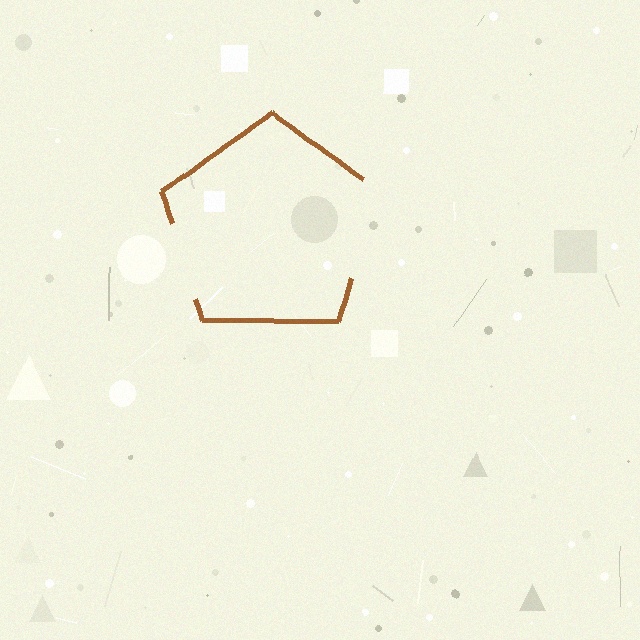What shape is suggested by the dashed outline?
The dashed outline suggests a pentagon.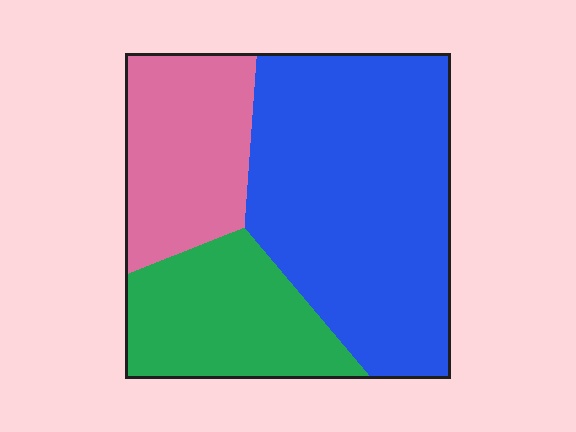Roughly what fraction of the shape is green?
Green takes up about one quarter (1/4) of the shape.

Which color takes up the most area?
Blue, at roughly 55%.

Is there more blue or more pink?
Blue.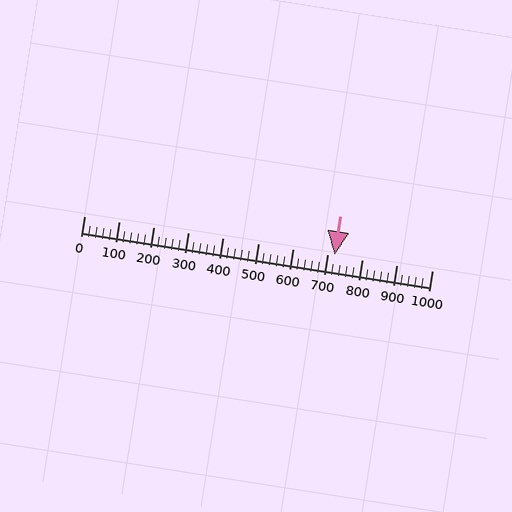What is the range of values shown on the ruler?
The ruler shows values from 0 to 1000.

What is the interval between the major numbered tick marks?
The major tick marks are spaced 100 units apart.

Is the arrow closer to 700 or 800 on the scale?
The arrow is closer to 700.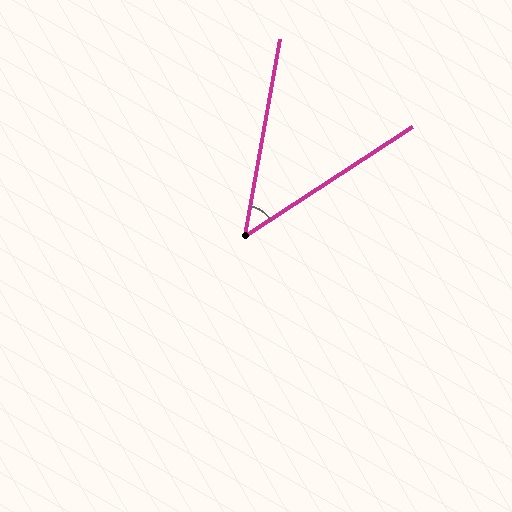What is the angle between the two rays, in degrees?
Approximately 47 degrees.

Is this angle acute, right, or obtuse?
It is acute.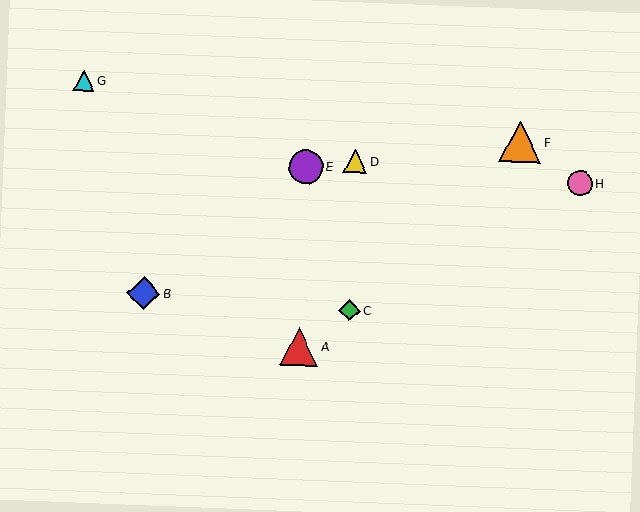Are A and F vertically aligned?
No, A is at x≈299 and F is at x≈520.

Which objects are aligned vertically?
Objects A, E are aligned vertically.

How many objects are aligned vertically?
2 objects (A, E) are aligned vertically.